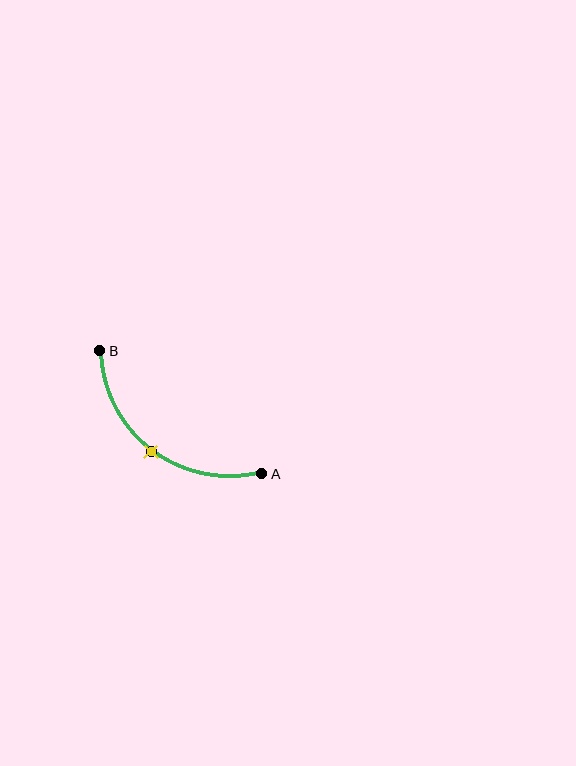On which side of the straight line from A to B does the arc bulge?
The arc bulges below and to the left of the straight line connecting A and B.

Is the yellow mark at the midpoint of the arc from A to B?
Yes. The yellow mark lies on the arc at equal arc-length from both A and B — it is the arc midpoint.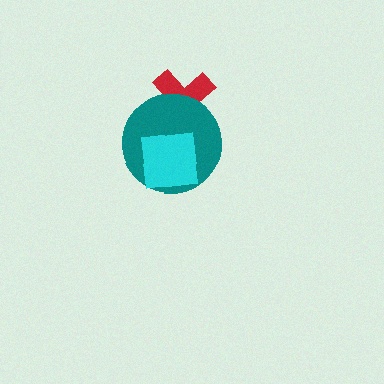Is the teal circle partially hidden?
Yes, it is partially covered by another shape.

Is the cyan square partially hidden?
No, no other shape covers it.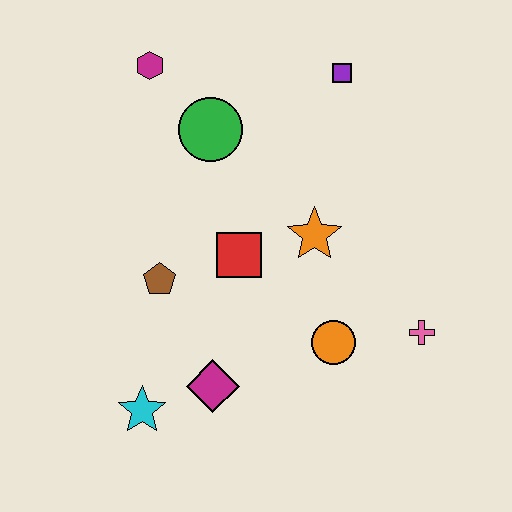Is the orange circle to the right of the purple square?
No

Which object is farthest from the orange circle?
The magenta hexagon is farthest from the orange circle.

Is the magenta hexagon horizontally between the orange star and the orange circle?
No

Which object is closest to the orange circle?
The pink cross is closest to the orange circle.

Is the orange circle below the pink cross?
Yes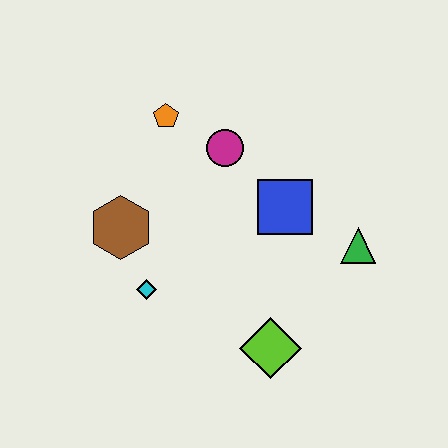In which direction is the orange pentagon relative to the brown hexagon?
The orange pentagon is above the brown hexagon.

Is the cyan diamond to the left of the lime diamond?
Yes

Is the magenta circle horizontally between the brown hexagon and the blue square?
Yes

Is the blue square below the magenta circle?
Yes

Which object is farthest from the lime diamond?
The orange pentagon is farthest from the lime diamond.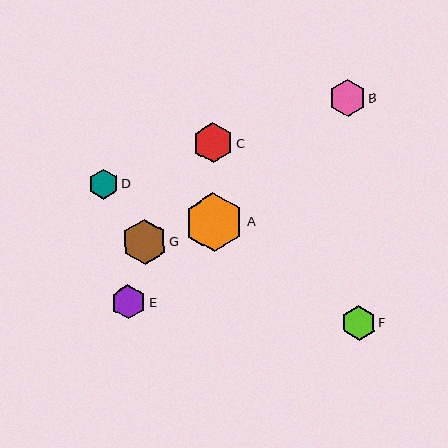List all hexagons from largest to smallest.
From largest to smallest: A, G, C, B, F, E, D.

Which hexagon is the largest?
Hexagon A is the largest with a size of approximately 59 pixels.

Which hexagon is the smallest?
Hexagon D is the smallest with a size of approximately 30 pixels.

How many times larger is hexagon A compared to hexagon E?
Hexagon A is approximately 1.7 times the size of hexagon E.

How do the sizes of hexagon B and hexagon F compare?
Hexagon B and hexagon F are approximately the same size.